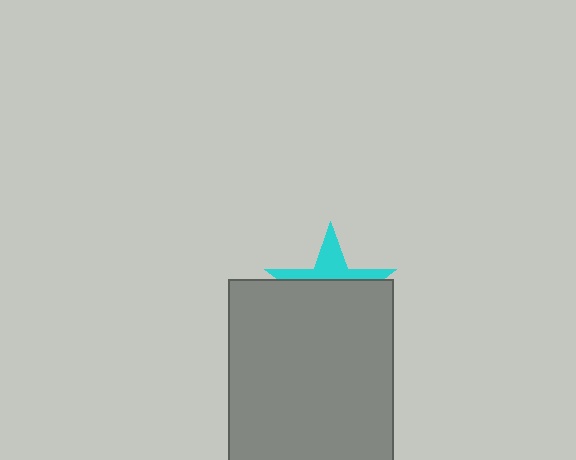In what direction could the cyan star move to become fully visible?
The cyan star could move up. That would shift it out from behind the gray rectangle entirely.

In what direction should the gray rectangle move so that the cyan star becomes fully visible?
The gray rectangle should move down. That is the shortest direction to clear the overlap and leave the cyan star fully visible.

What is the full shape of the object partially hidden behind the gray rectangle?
The partially hidden object is a cyan star.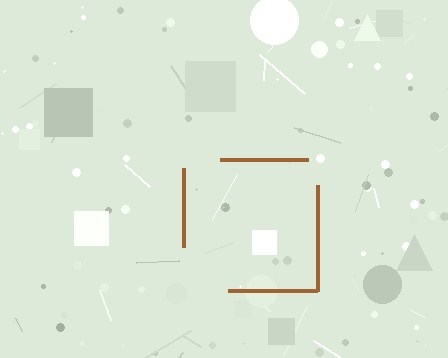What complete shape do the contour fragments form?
The contour fragments form a square.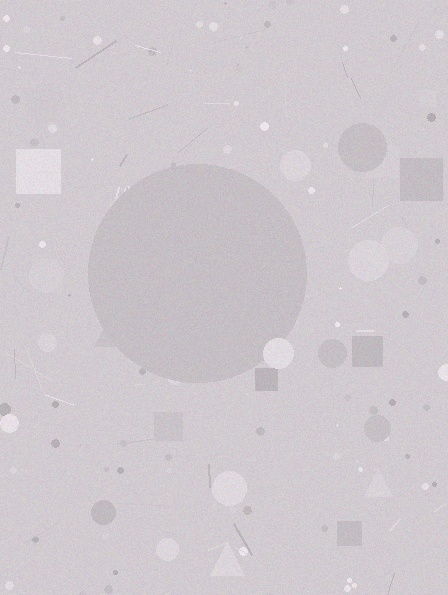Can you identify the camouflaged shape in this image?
The camouflaged shape is a circle.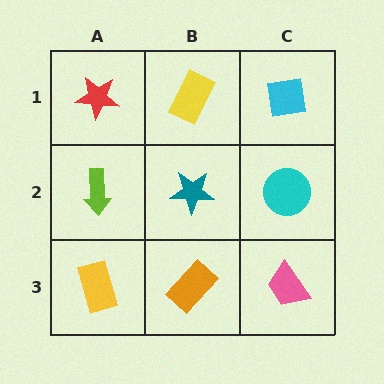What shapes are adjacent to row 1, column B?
A teal star (row 2, column B), a red star (row 1, column A), a cyan square (row 1, column C).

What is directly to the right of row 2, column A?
A teal star.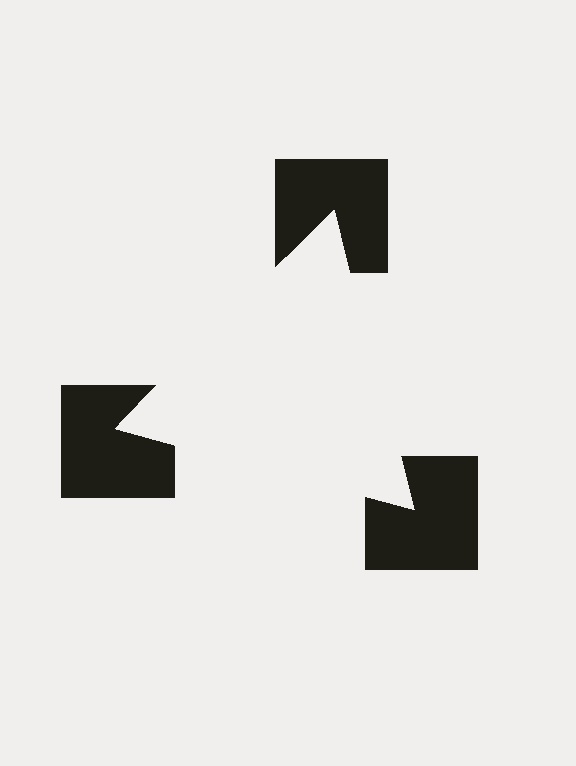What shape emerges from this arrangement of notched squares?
An illusory triangle — its edges are inferred from the aligned wedge cuts in the notched squares, not physically drawn.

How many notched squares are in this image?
There are 3 — one at each vertex of the illusory triangle.